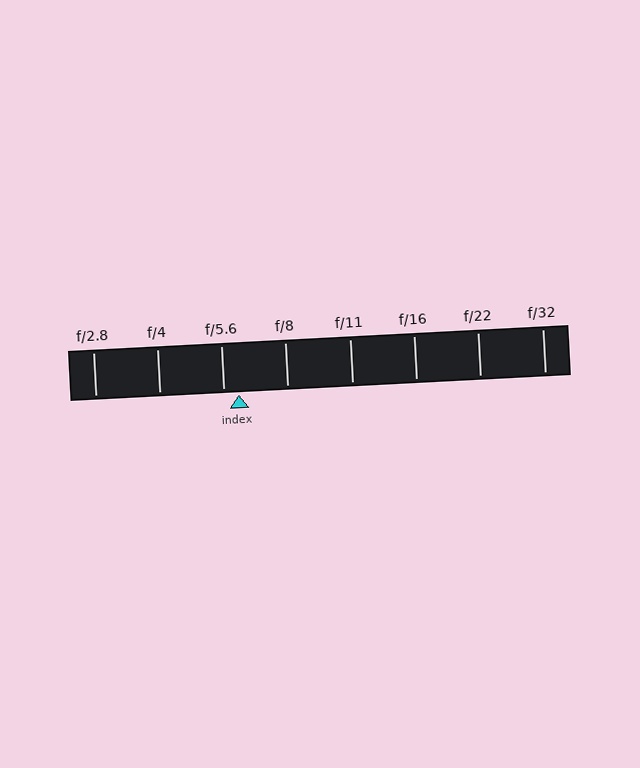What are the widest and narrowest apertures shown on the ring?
The widest aperture shown is f/2.8 and the narrowest is f/32.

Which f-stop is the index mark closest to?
The index mark is closest to f/5.6.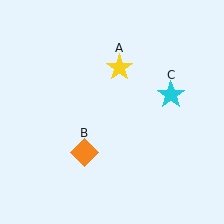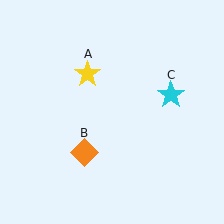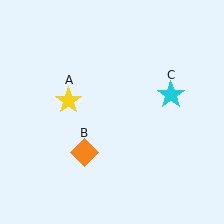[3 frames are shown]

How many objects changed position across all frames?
1 object changed position: yellow star (object A).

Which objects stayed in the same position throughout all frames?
Orange diamond (object B) and cyan star (object C) remained stationary.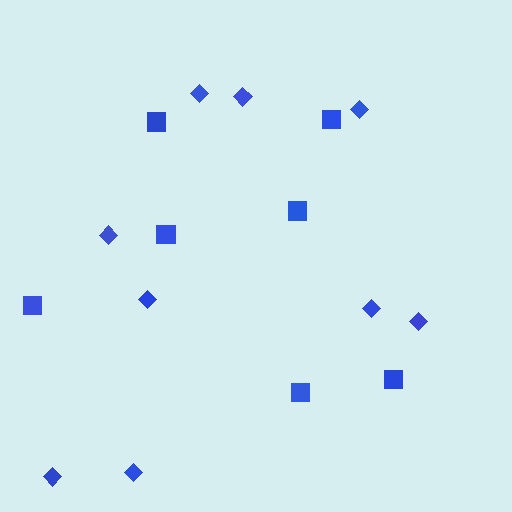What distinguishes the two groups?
There are 2 groups: one group of squares (7) and one group of diamonds (9).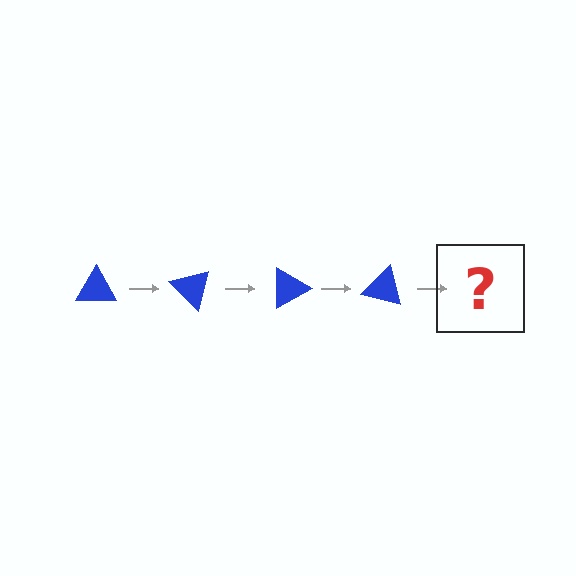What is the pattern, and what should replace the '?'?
The pattern is that the triangle rotates 45 degrees each step. The '?' should be a blue triangle rotated 180 degrees.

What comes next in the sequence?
The next element should be a blue triangle rotated 180 degrees.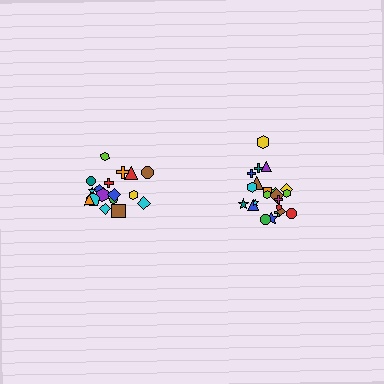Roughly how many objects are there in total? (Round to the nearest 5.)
Roughly 40 objects in total.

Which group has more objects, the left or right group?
The right group.